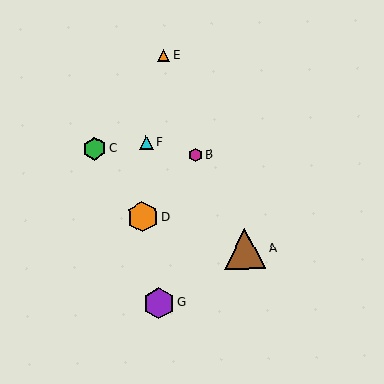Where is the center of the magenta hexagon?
The center of the magenta hexagon is at (195, 155).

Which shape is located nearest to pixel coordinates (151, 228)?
The orange hexagon (labeled D) at (142, 217) is nearest to that location.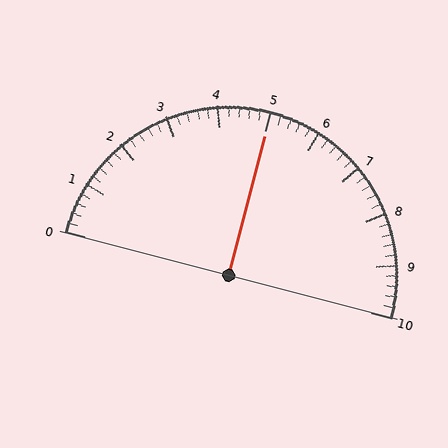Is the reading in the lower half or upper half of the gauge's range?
The reading is in the upper half of the range (0 to 10).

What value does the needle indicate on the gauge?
The needle indicates approximately 5.0.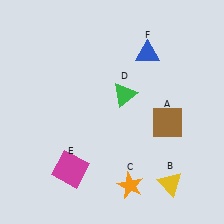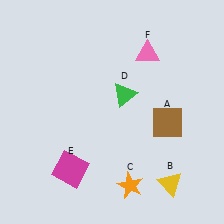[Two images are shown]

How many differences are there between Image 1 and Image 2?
There is 1 difference between the two images.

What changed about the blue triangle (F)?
In Image 1, F is blue. In Image 2, it changed to pink.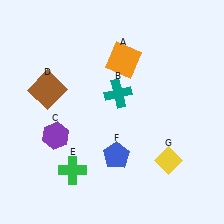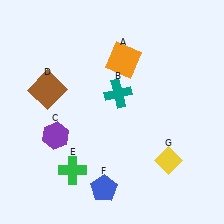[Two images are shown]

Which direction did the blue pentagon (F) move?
The blue pentagon (F) moved down.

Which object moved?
The blue pentagon (F) moved down.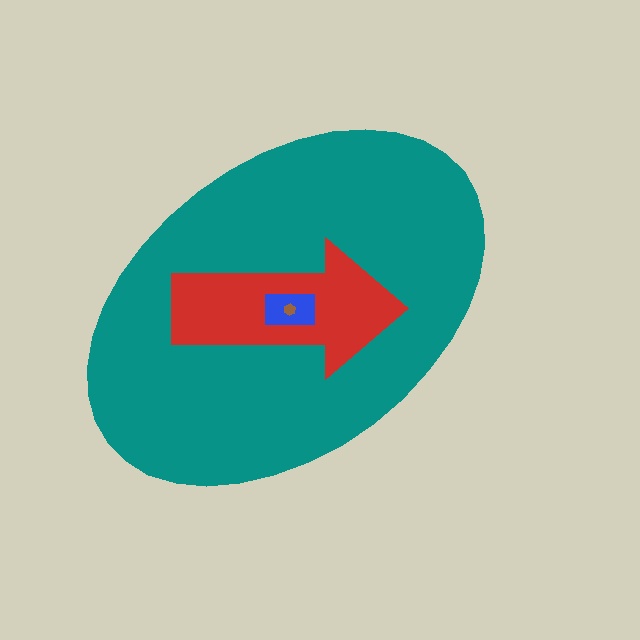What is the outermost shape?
The teal ellipse.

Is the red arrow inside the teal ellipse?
Yes.